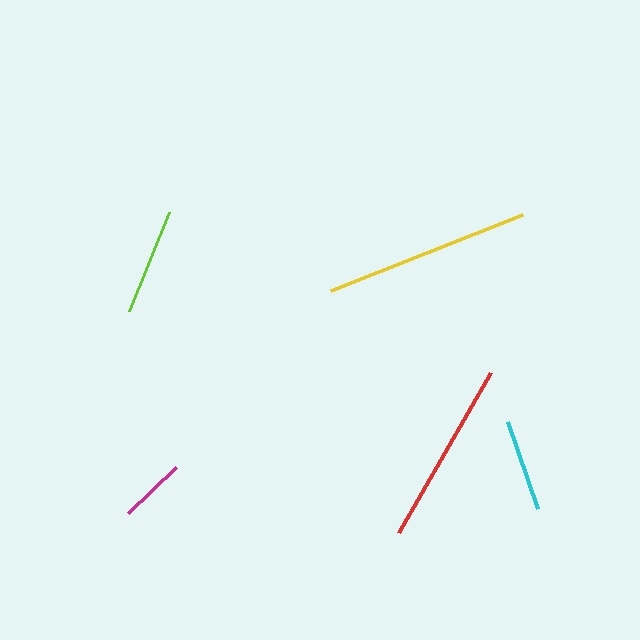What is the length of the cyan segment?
The cyan segment is approximately 92 pixels long.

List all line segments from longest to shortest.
From longest to shortest: yellow, red, lime, cyan, magenta.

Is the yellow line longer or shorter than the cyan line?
The yellow line is longer than the cyan line.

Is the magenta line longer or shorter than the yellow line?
The yellow line is longer than the magenta line.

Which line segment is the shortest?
The magenta line is the shortest at approximately 66 pixels.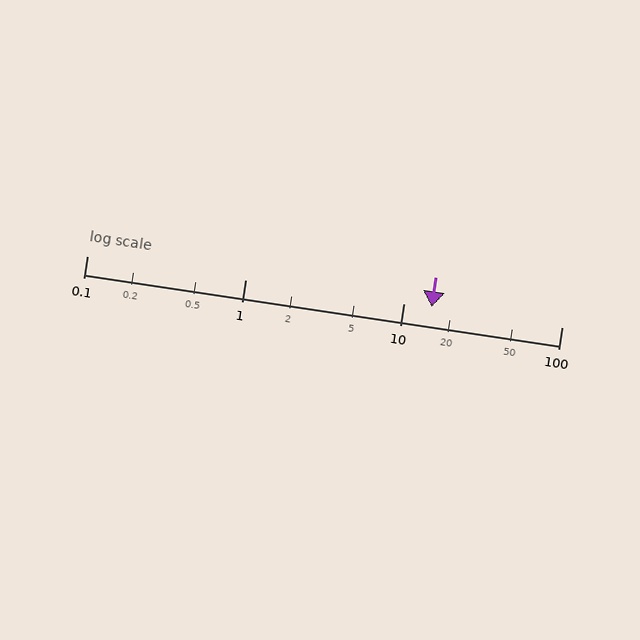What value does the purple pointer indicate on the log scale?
The pointer indicates approximately 15.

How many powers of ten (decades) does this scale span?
The scale spans 3 decades, from 0.1 to 100.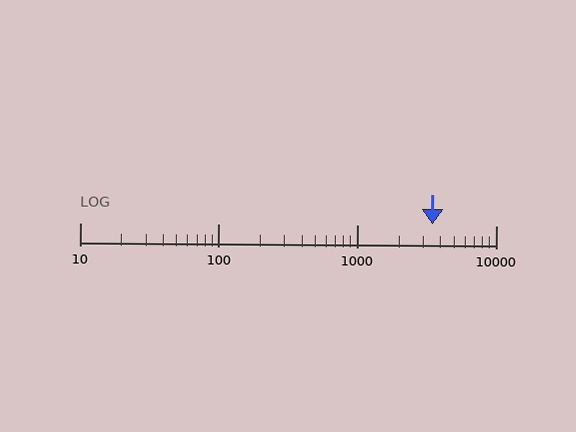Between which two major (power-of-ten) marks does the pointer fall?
The pointer is between 1000 and 10000.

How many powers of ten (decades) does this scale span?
The scale spans 3 decades, from 10 to 10000.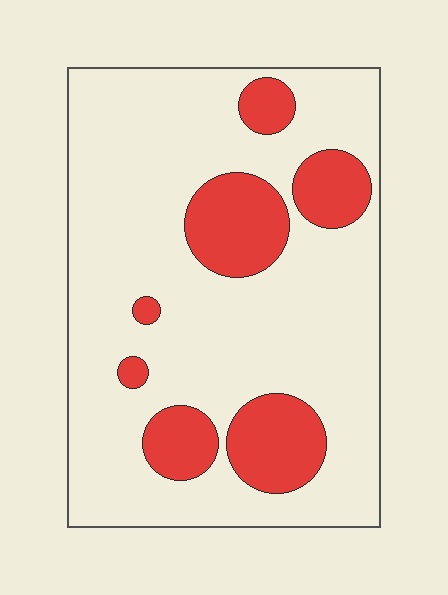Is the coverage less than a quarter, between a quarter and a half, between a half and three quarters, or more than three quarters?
Less than a quarter.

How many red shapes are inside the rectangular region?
7.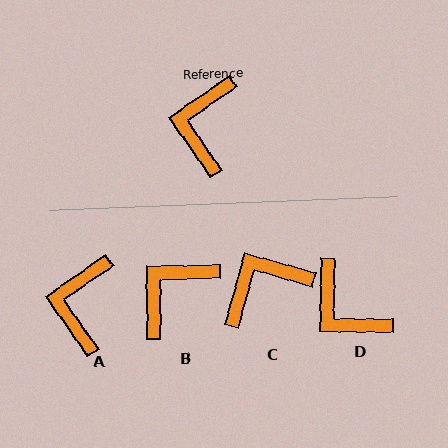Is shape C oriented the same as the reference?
No, it is off by about 51 degrees.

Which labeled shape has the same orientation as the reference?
A.